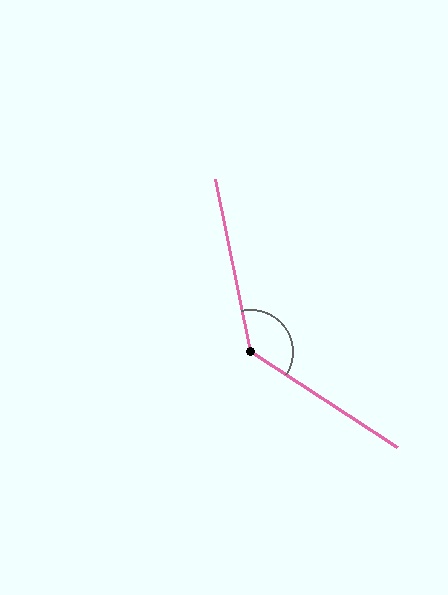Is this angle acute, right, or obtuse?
It is obtuse.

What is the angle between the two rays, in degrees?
Approximately 135 degrees.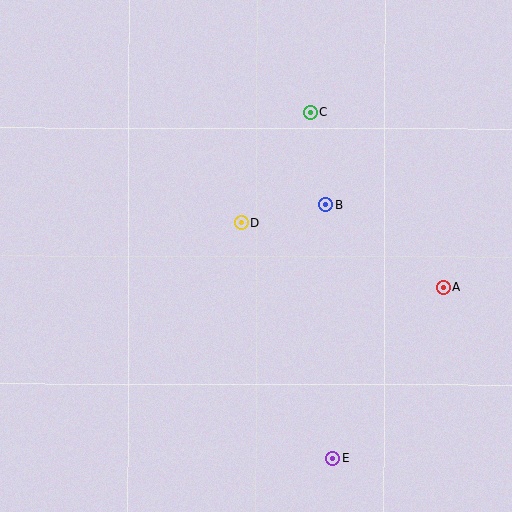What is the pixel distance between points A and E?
The distance between A and E is 204 pixels.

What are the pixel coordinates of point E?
Point E is at (332, 458).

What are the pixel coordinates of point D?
Point D is at (241, 223).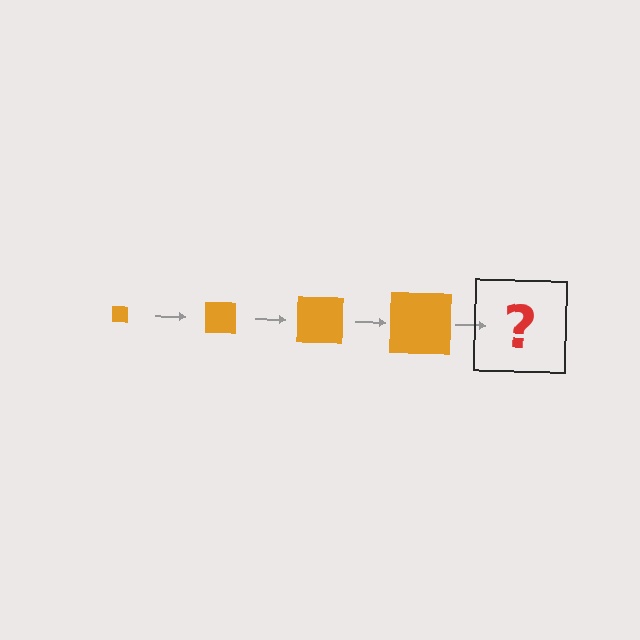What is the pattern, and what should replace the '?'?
The pattern is that the square gets progressively larger each step. The '?' should be an orange square, larger than the previous one.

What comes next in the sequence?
The next element should be an orange square, larger than the previous one.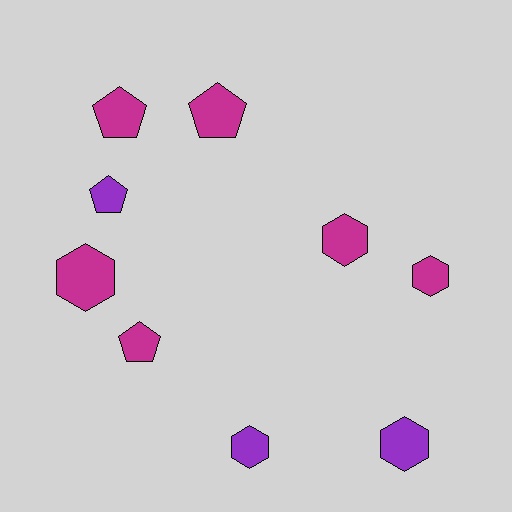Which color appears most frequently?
Magenta, with 6 objects.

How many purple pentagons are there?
There is 1 purple pentagon.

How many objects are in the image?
There are 9 objects.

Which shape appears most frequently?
Hexagon, with 5 objects.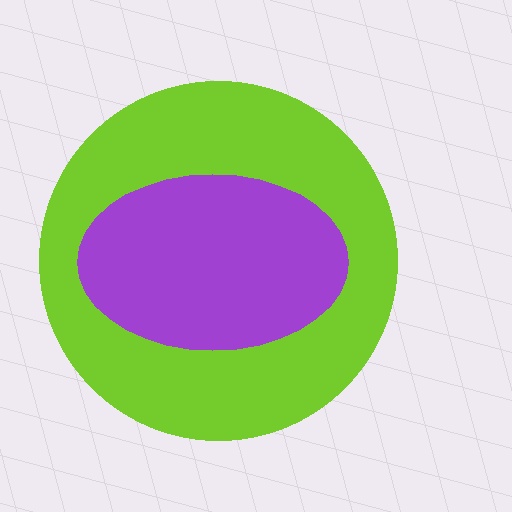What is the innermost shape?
The purple ellipse.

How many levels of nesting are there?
2.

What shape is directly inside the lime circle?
The purple ellipse.